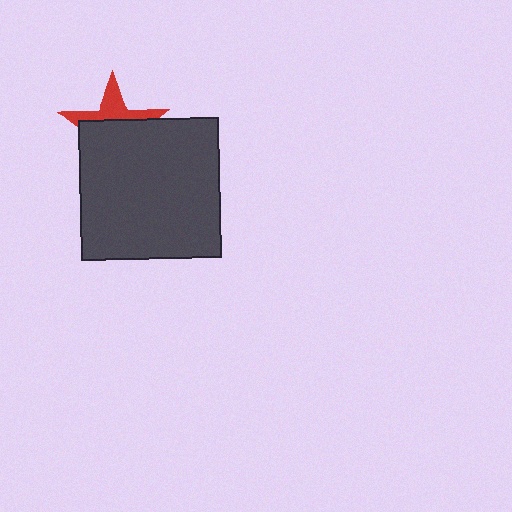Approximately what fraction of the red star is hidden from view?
Roughly 65% of the red star is hidden behind the dark gray square.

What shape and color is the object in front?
The object in front is a dark gray square.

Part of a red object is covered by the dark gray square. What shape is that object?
It is a star.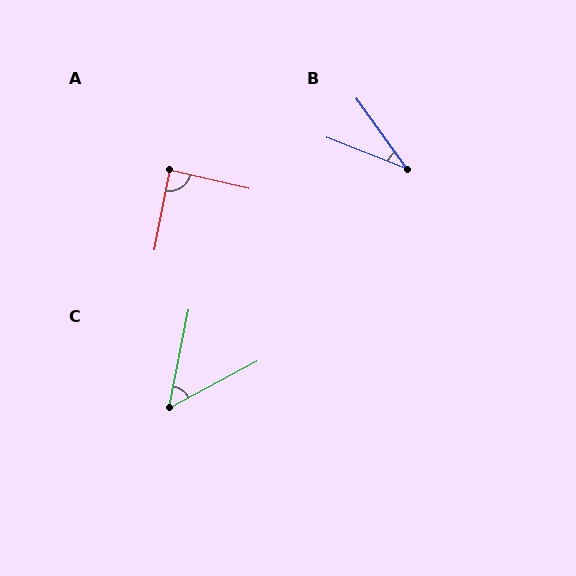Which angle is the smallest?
B, at approximately 33 degrees.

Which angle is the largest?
A, at approximately 88 degrees.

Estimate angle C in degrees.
Approximately 51 degrees.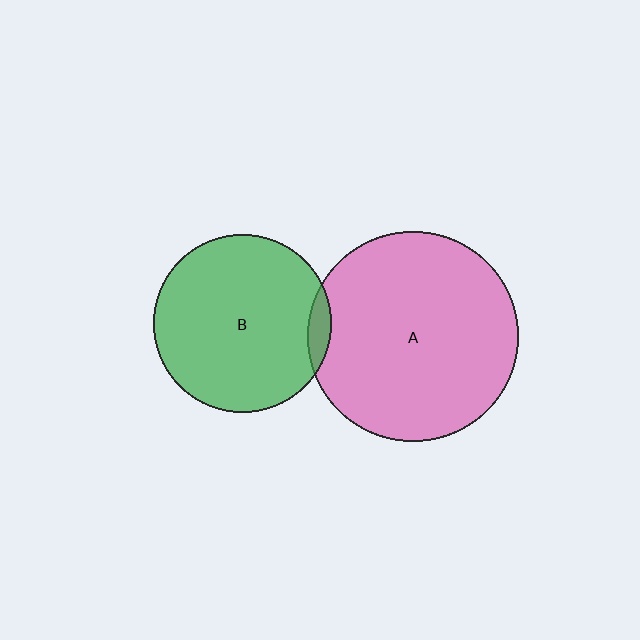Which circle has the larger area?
Circle A (pink).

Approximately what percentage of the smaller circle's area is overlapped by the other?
Approximately 5%.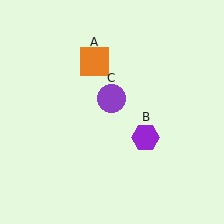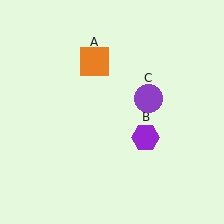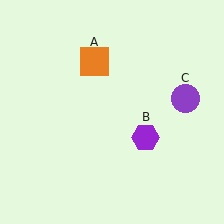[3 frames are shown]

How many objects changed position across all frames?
1 object changed position: purple circle (object C).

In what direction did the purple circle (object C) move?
The purple circle (object C) moved right.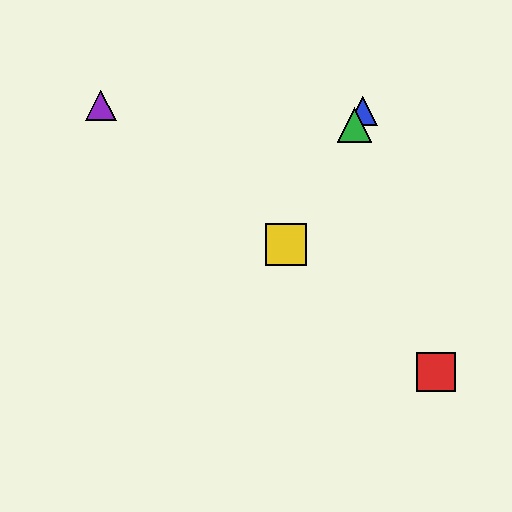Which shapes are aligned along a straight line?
The blue triangle, the green triangle, the yellow square are aligned along a straight line.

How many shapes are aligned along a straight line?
3 shapes (the blue triangle, the green triangle, the yellow square) are aligned along a straight line.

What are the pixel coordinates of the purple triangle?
The purple triangle is at (101, 105).